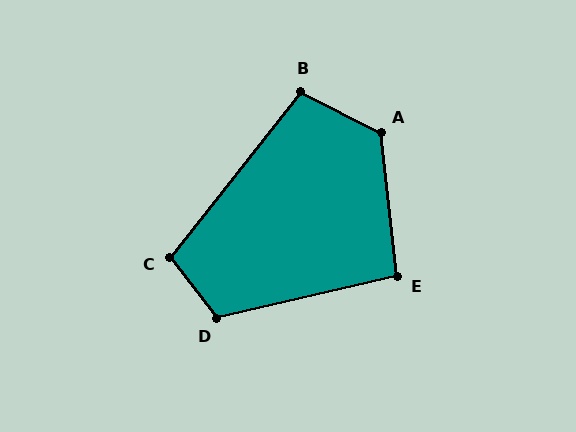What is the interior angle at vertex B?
Approximately 101 degrees (obtuse).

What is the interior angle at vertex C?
Approximately 105 degrees (obtuse).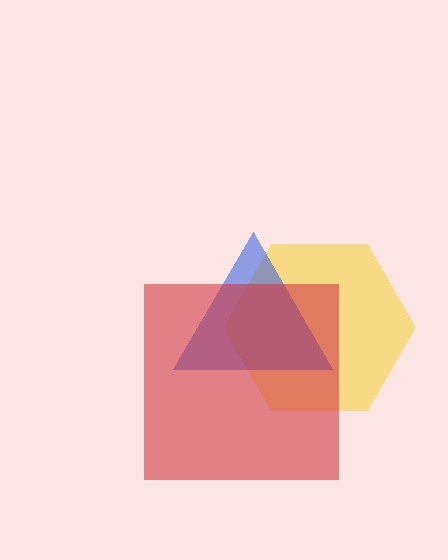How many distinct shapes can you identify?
There are 3 distinct shapes: a yellow hexagon, a blue triangle, a red square.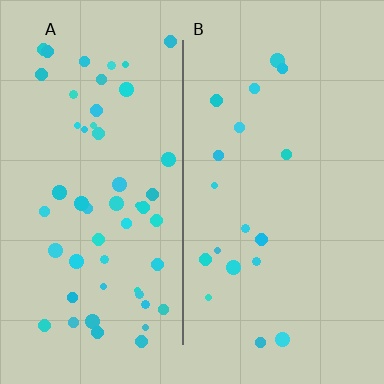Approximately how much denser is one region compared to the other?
Approximately 2.9× — region A over region B.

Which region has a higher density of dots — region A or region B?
A (the left).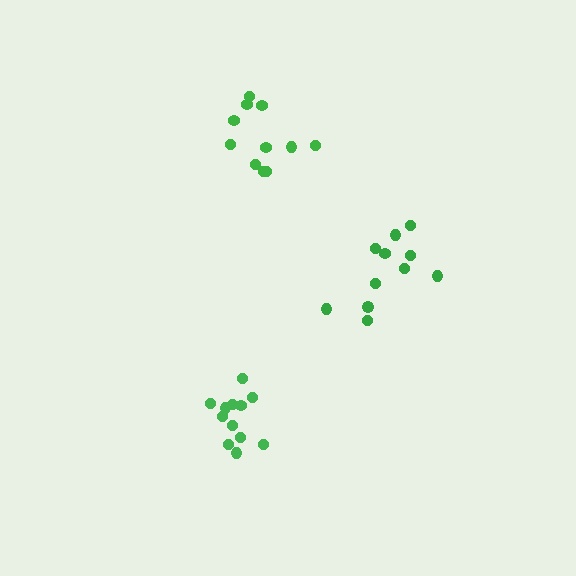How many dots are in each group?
Group 1: 11 dots, Group 2: 11 dots, Group 3: 12 dots (34 total).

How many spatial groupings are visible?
There are 3 spatial groupings.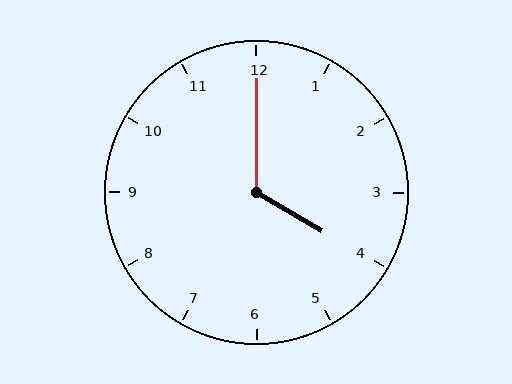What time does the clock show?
4:00.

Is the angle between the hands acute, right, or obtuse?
It is obtuse.